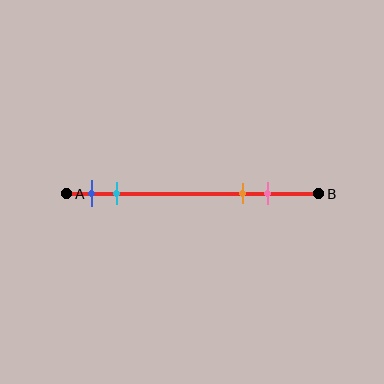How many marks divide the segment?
There are 4 marks dividing the segment.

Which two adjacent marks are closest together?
The blue and cyan marks are the closest adjacent pair.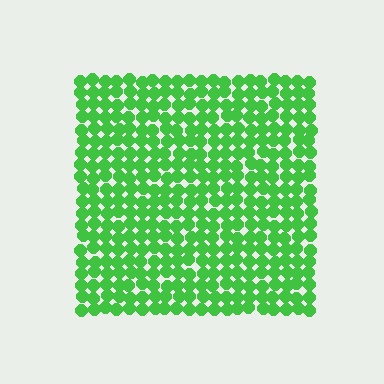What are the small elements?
The small elements are circles.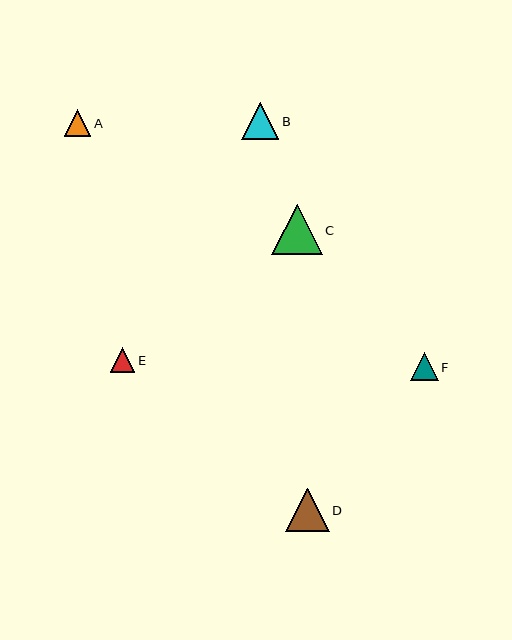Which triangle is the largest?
Triangle C is the largest with a size of approximately 51 pixels.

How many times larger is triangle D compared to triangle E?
Triangle D is approximately 1.8 times the size of triangle E.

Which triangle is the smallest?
Triangle E is the smallest with a size of approximately 25 pixels.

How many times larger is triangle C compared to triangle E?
Triangle C is approximately 2.1 times the size of triangle E.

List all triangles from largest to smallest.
From largest to smallest: C, D, B, F, A, E.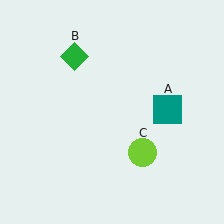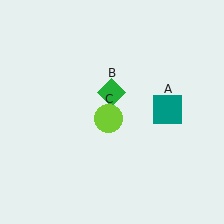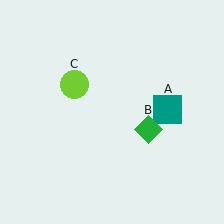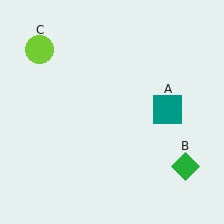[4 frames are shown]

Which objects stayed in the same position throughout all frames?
Teal square (object A) remained stationary.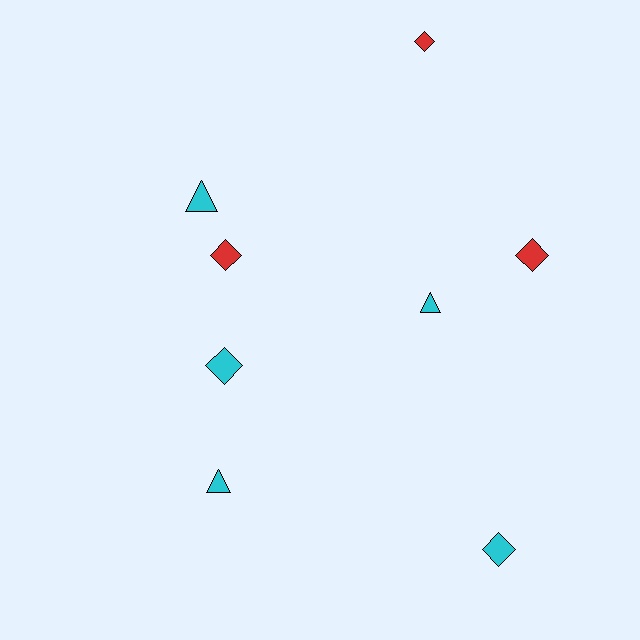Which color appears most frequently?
Cyan, with 5 objects.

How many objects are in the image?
There are 8 objects.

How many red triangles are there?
There are no red triangles.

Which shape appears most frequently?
Diamond, with 5 objects.